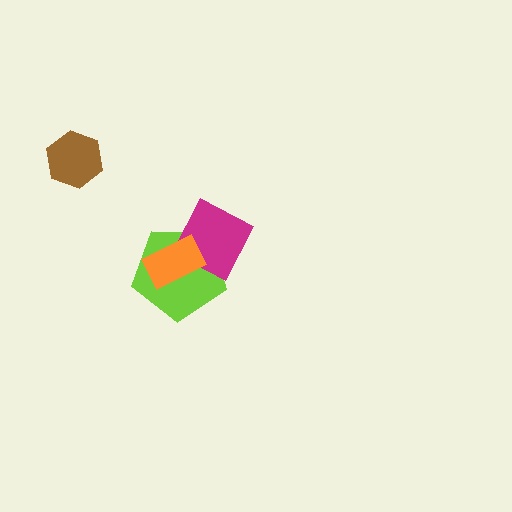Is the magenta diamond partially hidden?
Yes, it is partially covered by another shape.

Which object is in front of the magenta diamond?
The orange rectangle is in front of the magenta diamond.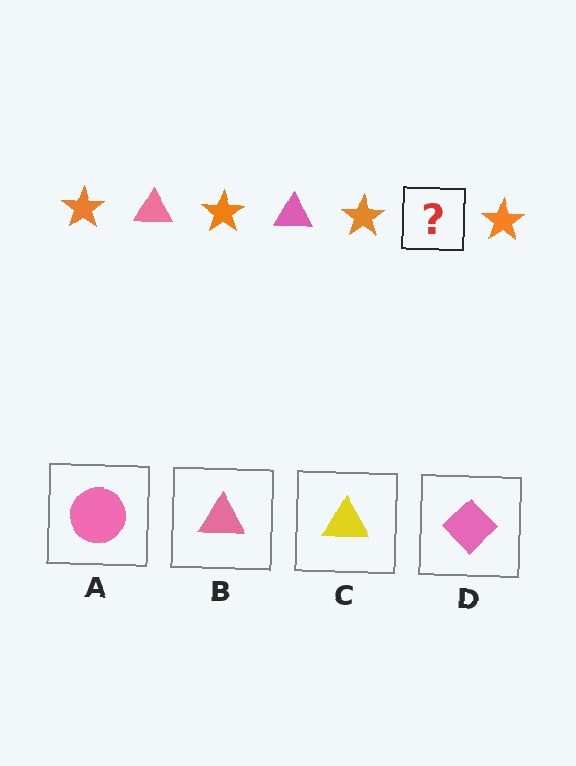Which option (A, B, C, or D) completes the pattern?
B.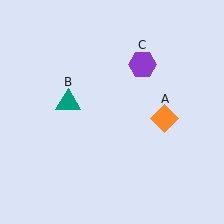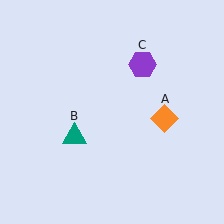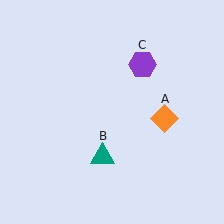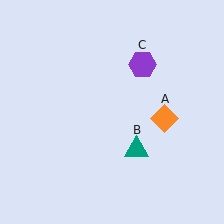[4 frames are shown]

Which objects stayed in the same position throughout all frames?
Orange diamond (object A) and purple hexagon (object C) remained stationary.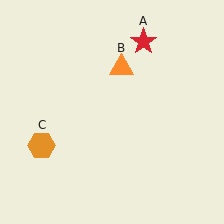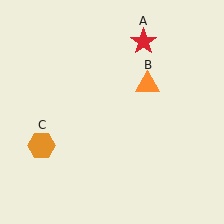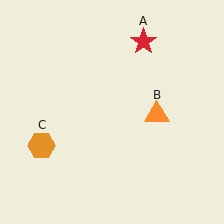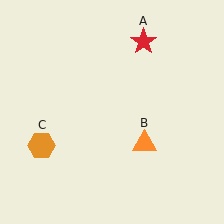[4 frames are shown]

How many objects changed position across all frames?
1 object changed position: orange triangle (object B).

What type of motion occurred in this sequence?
The orange triangle (object B) rotated clockwise around the center of the scene.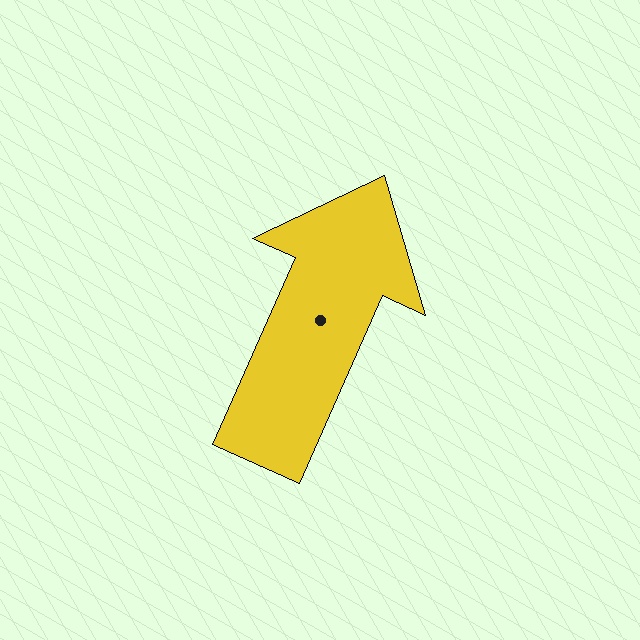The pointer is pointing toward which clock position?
Roughly 1 o'clock.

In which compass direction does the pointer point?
Northeast.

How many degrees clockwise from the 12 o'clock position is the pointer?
Approximately 24 degrees.